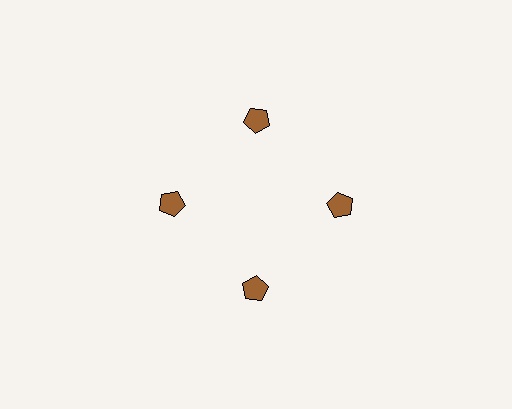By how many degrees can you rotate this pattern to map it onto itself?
The pattern maps onto itself every 90 degrees of rotation.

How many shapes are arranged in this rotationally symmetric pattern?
There are 4 shapes, arranged in 4 groups of 1.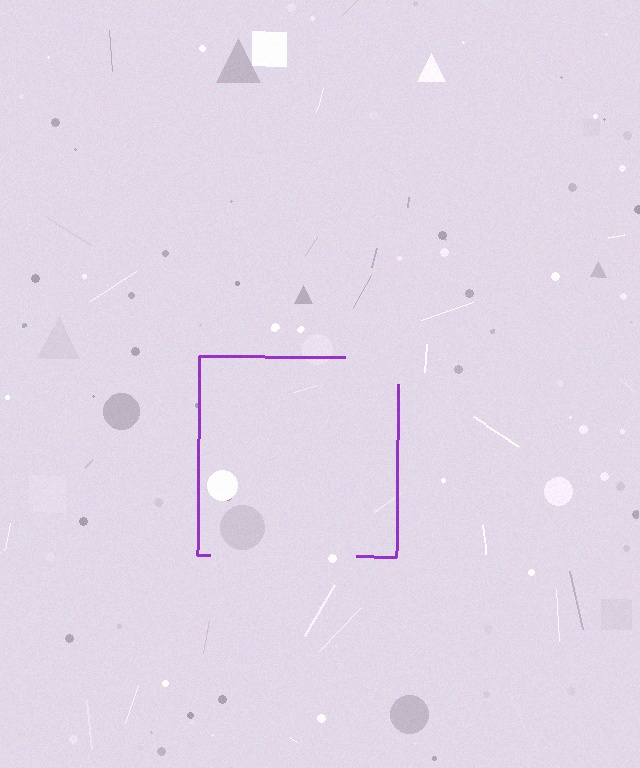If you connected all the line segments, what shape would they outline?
They would outline a square.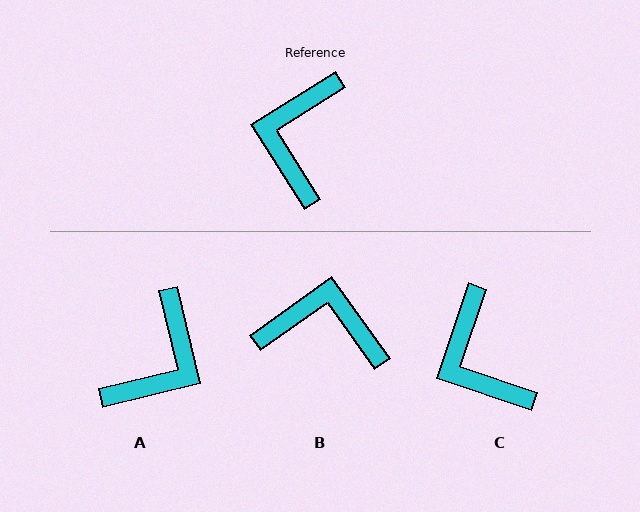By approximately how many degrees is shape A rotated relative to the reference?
Approximately 161 degrees counter-clockwise.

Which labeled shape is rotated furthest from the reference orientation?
A, about 161 degrees away.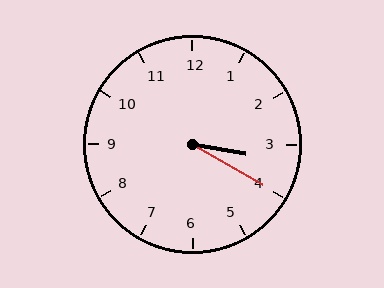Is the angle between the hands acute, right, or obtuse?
It is acute.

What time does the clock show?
3:20.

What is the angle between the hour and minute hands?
Approximately 20 degrees.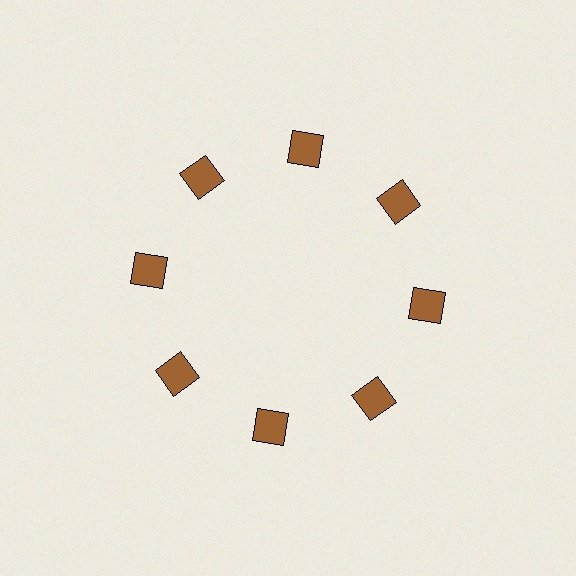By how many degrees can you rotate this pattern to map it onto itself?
The pattern maps onto itself every 45 degrees of rotation.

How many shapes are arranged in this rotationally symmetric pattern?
There are 8 shapes, arranged in 8 groups of 1.